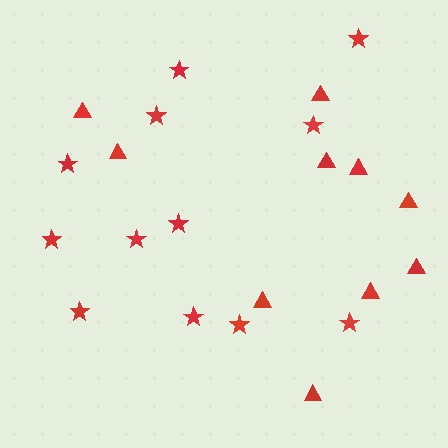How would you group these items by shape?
There are 2 groups: one group of stars (12) and one group of triangles (10).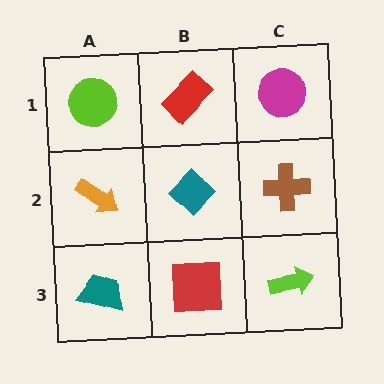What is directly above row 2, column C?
A magenta circle.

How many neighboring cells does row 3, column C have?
2.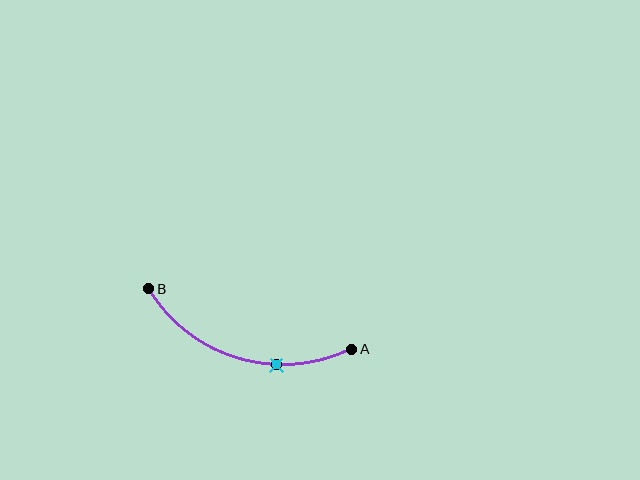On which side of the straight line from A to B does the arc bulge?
The arc bulges below the straight line connecting A and B.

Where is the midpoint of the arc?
The arc midpoint is the point on the curve farthest from the straight line joining A and B. It sits below that line.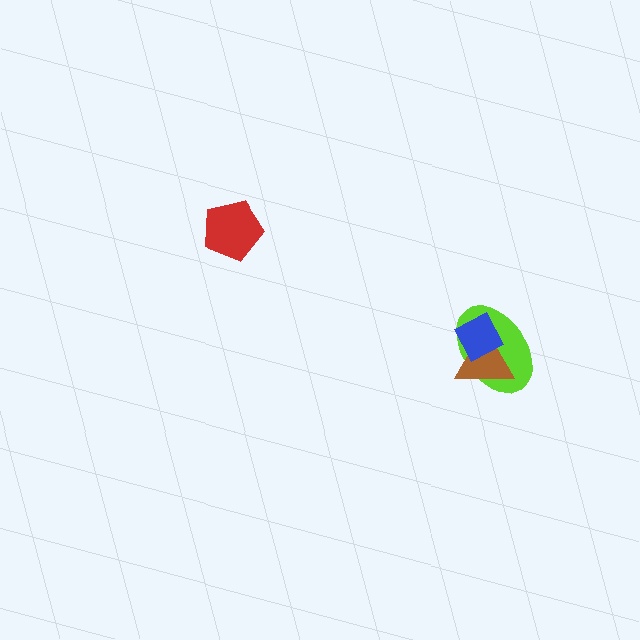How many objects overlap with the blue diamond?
2 objects overlap with the blue diamond.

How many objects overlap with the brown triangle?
2 objects overlap with the brown triangle.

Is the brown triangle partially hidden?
Yes, it is partially covered by another shape.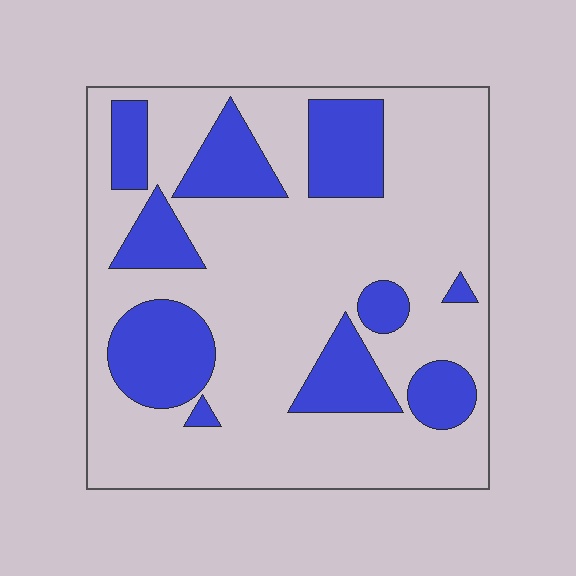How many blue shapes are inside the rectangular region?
10.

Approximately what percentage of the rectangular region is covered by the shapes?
Approximately 25%.